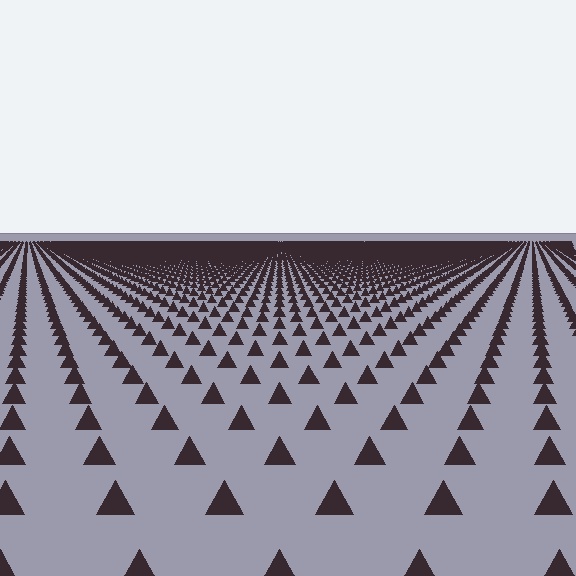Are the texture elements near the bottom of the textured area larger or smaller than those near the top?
Larger. Near the bottom, elements are closer to the viewer and appear at a bigger on-screen size.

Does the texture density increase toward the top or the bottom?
Density increases toward the top.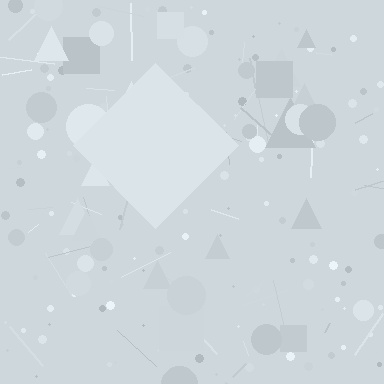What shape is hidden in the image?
A diamond is hidden in the image.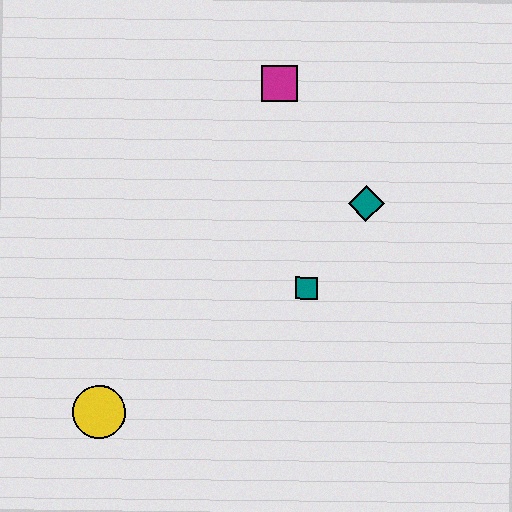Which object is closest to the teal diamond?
The teal square is closest to the teal diamond.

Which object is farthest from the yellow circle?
The magenta square is farthest from the yellow circle.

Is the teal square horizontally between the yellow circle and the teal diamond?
Yes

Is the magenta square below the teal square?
No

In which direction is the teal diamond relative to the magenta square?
The teal diamond is below the magenta square.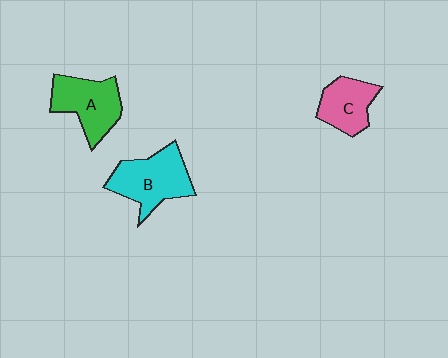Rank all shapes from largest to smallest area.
From largest to smallest: B (cyan), A (green), C (pink).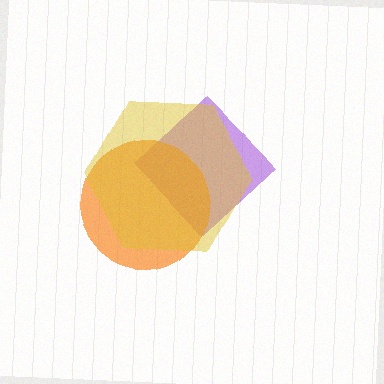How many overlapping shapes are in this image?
There are 3 overlapping shapes in the image.